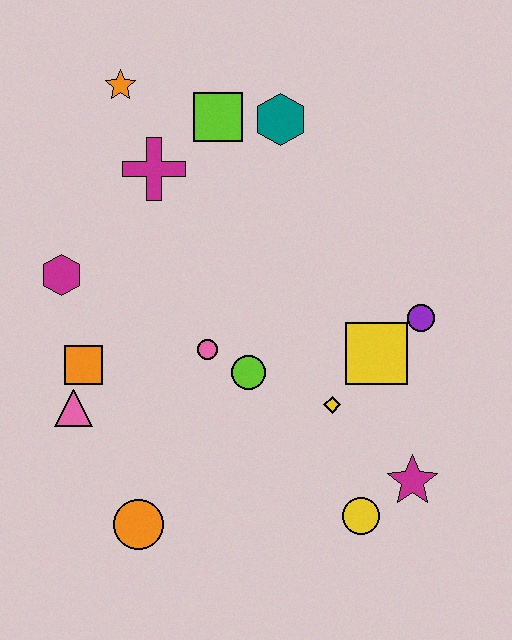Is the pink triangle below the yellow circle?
No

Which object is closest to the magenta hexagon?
The orange square is closest to the magenta hexagon.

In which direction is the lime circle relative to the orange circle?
The lime circle is above the orange circle.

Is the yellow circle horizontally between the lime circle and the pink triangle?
No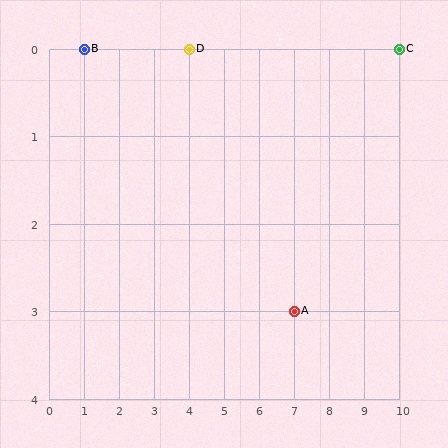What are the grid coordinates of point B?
Point B is at grid coordinates (1, 0).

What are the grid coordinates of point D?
Point D is at grid coordinates (4, 0).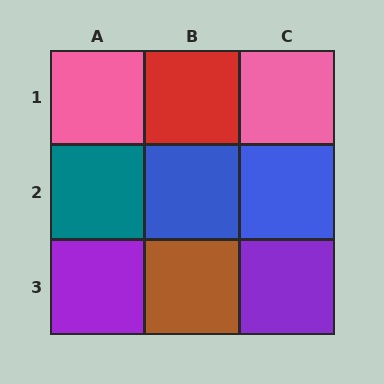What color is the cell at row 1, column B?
Red.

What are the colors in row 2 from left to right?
Teal, blue, blue.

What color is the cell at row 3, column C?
Purple.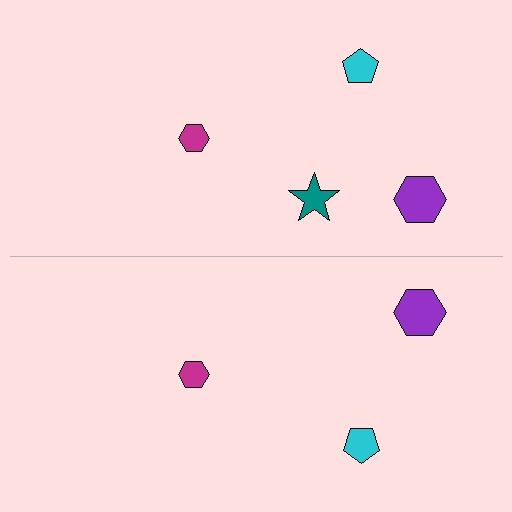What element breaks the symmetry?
A teal star is missing from the bottom side.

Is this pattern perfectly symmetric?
No, the pattern is not perfectly symmetric. A teal star is missing from the bottom side.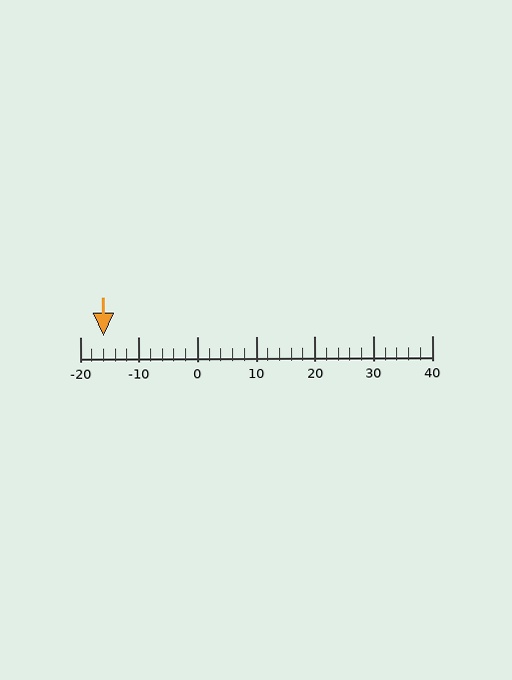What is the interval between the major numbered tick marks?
The major tick marks are spaced 10 units apart.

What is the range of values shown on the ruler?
The ruler shows values from -20 to 40.